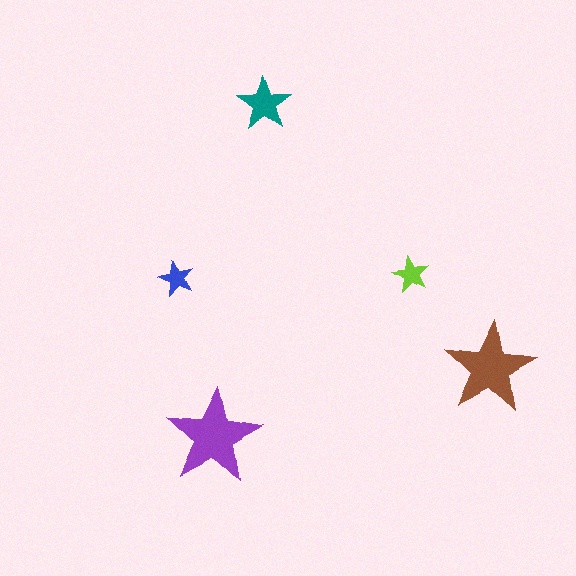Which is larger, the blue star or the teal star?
The teal one.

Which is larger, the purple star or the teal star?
The purple one.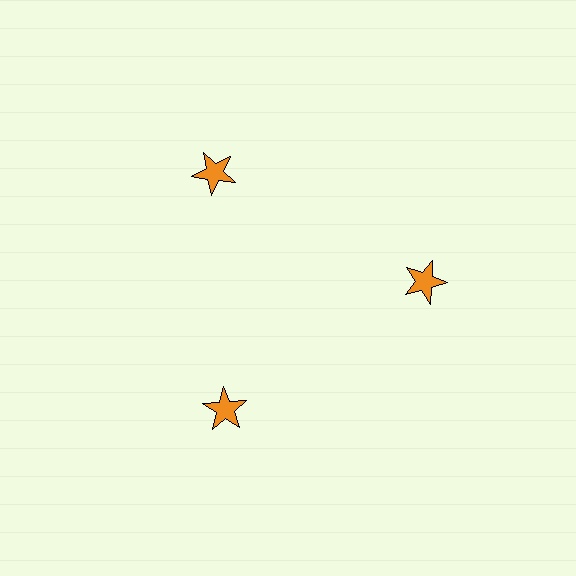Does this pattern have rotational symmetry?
Yes, this pattern has 3-fold rotational symmetry. It looks the same after rotating 120 degrees around the center.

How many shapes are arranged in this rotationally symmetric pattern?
There are 3 shapes, arranged in 3 groups of 1.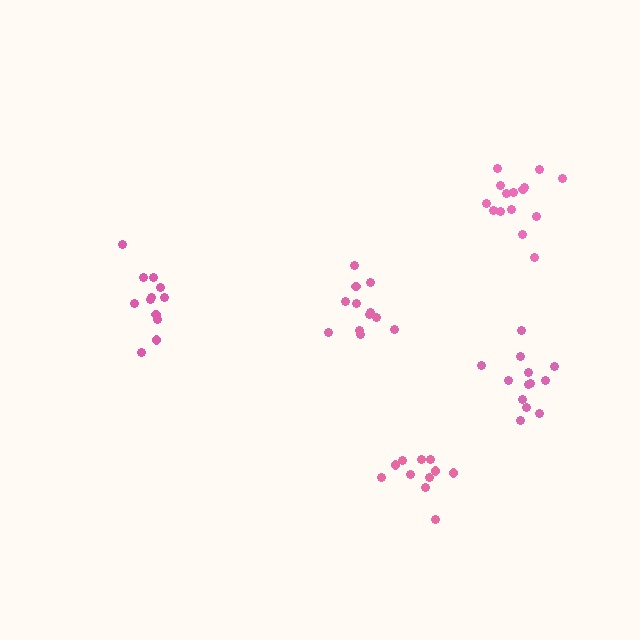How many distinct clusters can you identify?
There are 5 distinct clusters.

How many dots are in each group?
Group 1: 11 dots, Group 2: 12 dots, Group 3: 16 dots, Group 4: 12 dots, Group 5: 13 dots (64 total).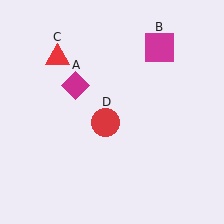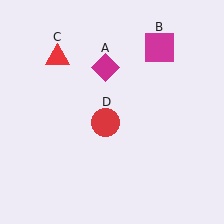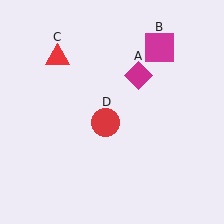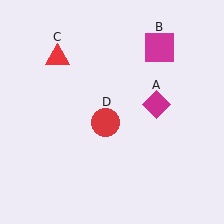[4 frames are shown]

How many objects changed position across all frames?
1 object changed position: magenta diamond (object A).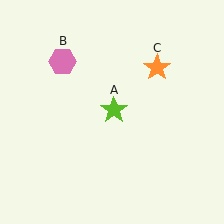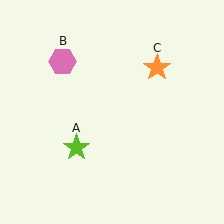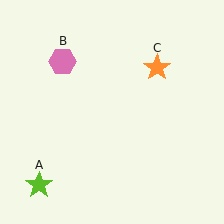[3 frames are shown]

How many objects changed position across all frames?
1 object changed position: lime star (object A).